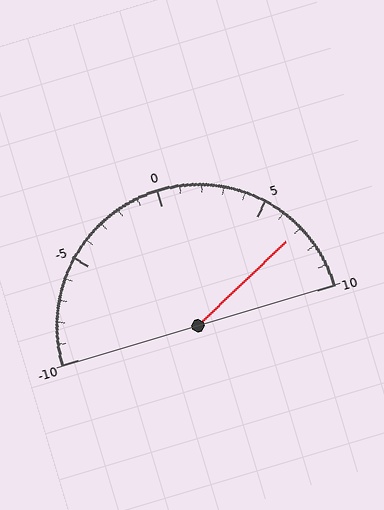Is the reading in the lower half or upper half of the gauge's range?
The reading is in the upper half of the range (-10 to 10).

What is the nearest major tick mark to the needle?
The nearest major tick mark is 5.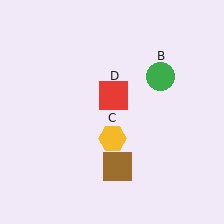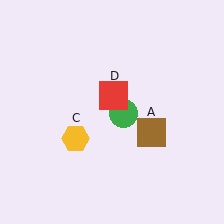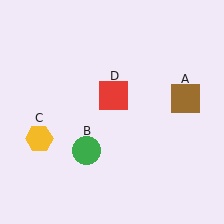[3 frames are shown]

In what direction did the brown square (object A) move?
The brown square (object A) moved up and to the right.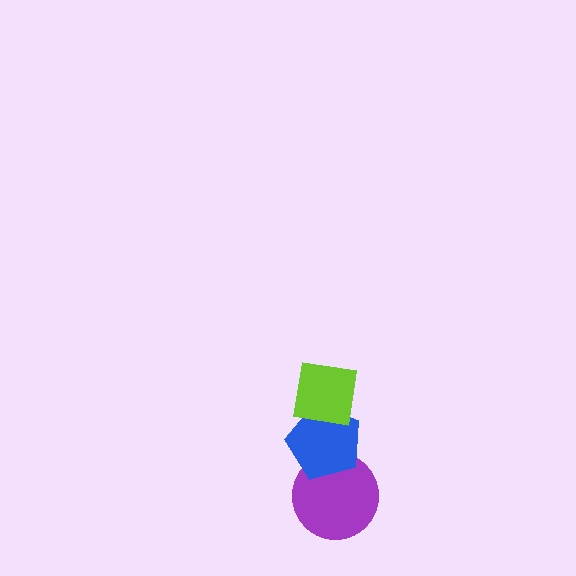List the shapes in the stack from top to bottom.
From top to bottom: the lime square, the blue pentagon, the purple circle.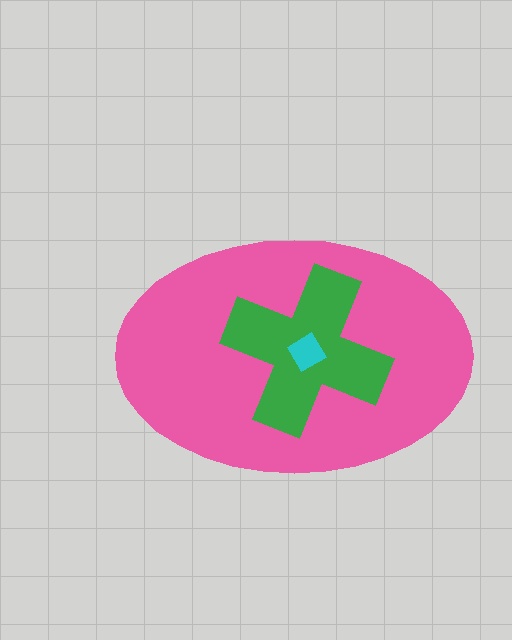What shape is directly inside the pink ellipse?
The green cross.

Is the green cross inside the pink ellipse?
Yes.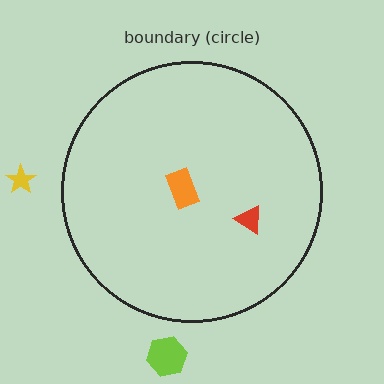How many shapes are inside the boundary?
2 inside, 2 outside.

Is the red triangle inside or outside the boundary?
Inside.